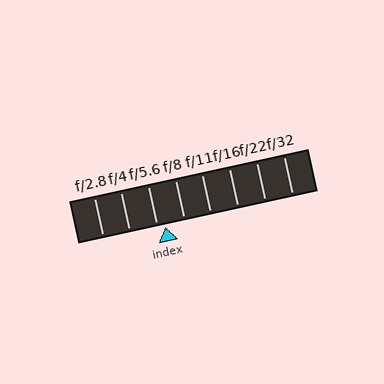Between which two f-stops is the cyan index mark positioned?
The index mark is between f/5.6 and f/8.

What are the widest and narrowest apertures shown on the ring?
The widest aperture shown is f/2.8 and the narrowest is f/32.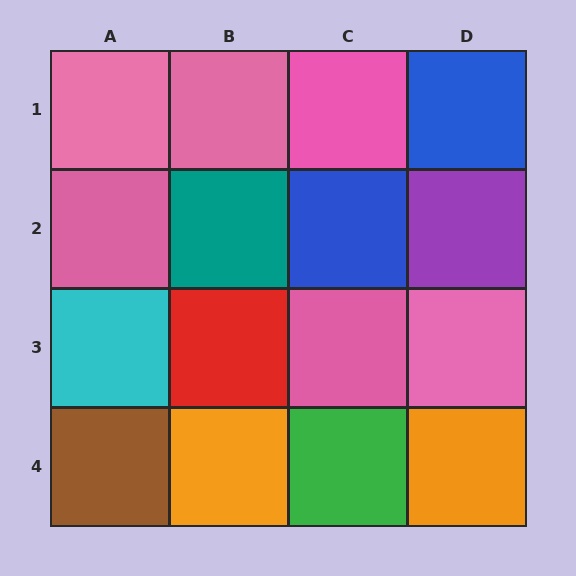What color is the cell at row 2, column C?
Blue.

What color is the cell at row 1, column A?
Pink.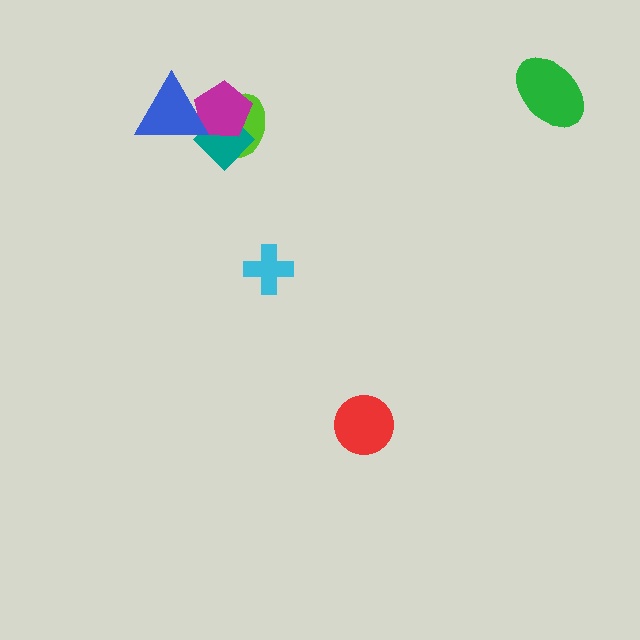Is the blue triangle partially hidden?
No, no other shape covers it.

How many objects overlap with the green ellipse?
0 objects overlap with the green ellipse.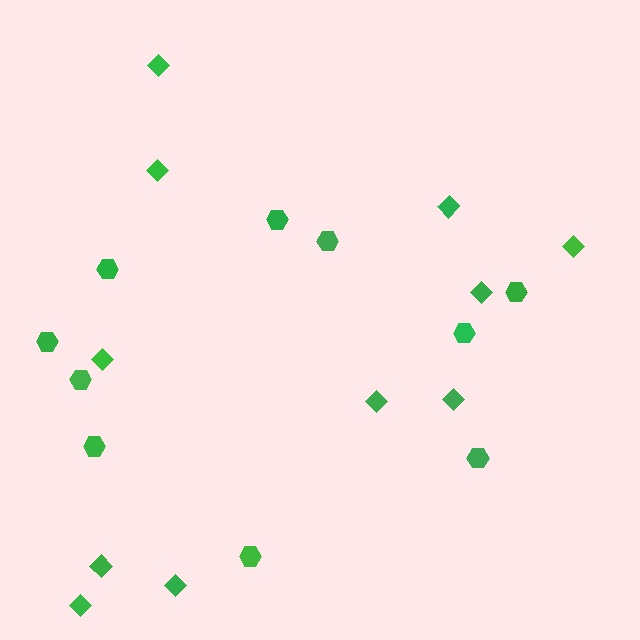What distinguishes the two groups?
There are 2 groups: one group of diamonds (11) and one group of hexagons (10).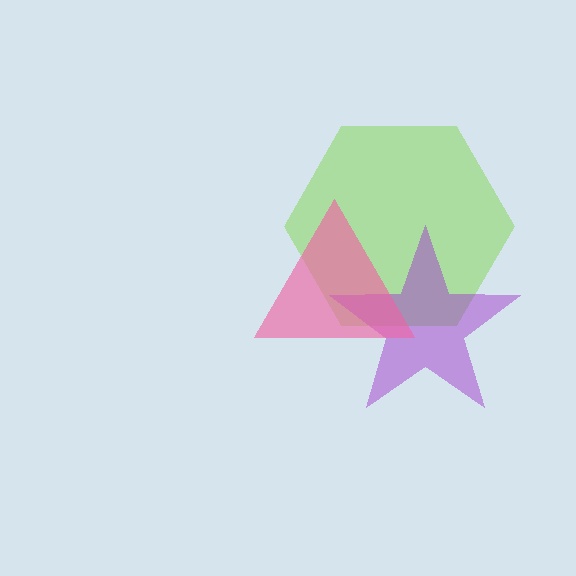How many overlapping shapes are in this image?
There are 3 overlapping shapes in the image.